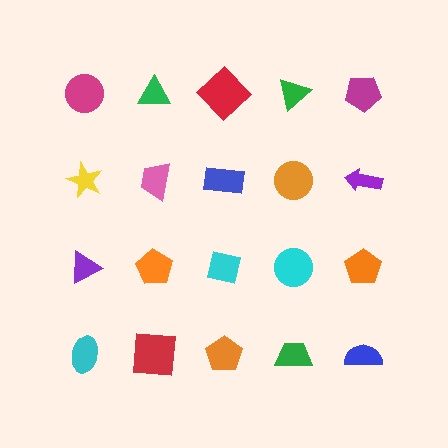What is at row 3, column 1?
A purple triangle.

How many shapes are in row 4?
5 shapes.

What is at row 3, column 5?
An orange pentagon.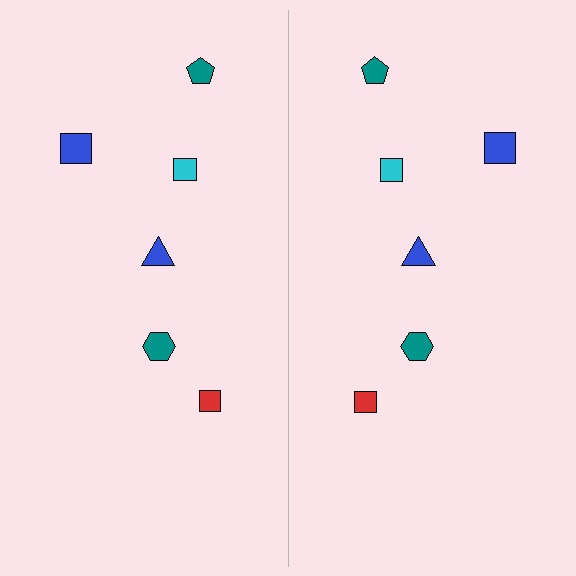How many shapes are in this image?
There are 12 shapes in this image.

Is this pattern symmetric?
Yes, this pattern has bilateral (reflection) symmetry.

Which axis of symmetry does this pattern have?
The pattern has a vertical axis of symmetry running through the center of the image.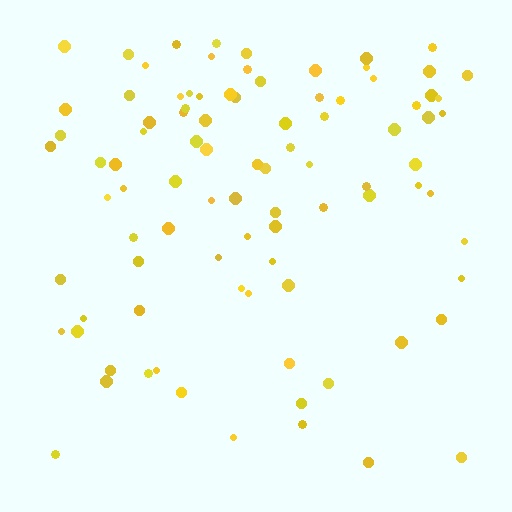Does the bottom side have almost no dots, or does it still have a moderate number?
Still a moderate number, just noticeably fewer than the top.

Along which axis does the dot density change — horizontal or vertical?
Vertical.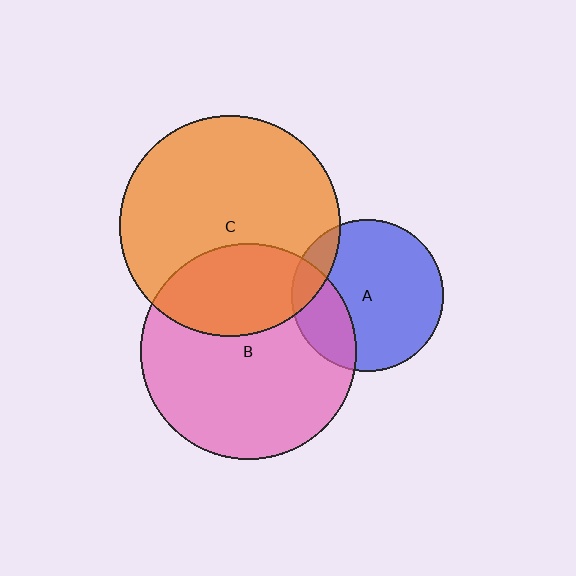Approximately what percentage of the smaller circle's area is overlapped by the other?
Approximately 30%.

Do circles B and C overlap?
Yes.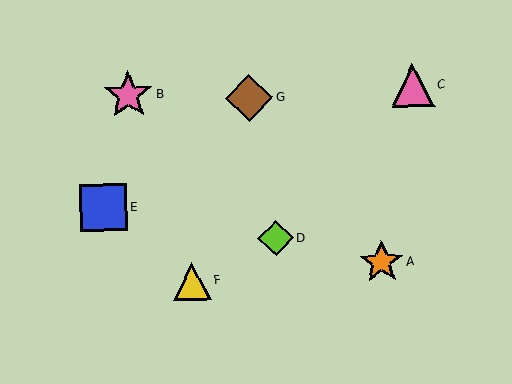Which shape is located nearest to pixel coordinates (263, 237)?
The lime diamond (labeled D) at (276, 238) is nearest to that location.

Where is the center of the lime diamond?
The center of the lime diamond is at (276, 238).